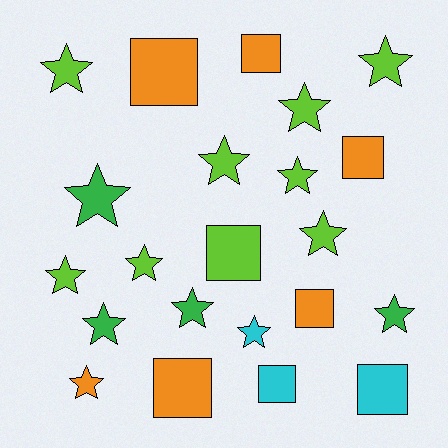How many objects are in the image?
There are 22 objects.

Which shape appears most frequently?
Star, with 14 objects.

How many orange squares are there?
There are 5 orange squares.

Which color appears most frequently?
Lime, with 9 objects.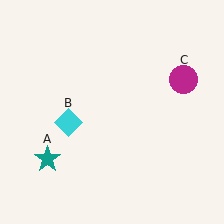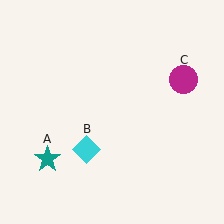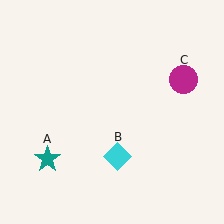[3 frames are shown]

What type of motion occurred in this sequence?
The cyan diamond (object B) rotated counterclockwise around the center of the scene.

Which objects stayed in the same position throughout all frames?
Teal star (object A) and magenta circle (object C) remained stationary.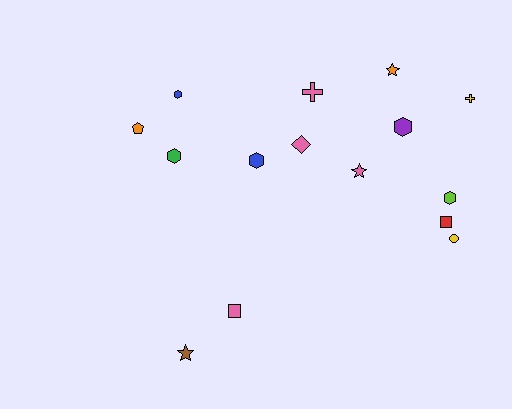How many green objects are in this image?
There is 1 green object.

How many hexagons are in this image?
There are 5 hexagons.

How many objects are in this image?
There are 15 objects.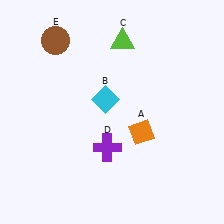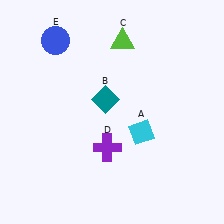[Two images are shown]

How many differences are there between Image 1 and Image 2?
There are 3 differences between the two images.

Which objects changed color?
A changed from orange to cyan. B changed from cyan to teal. E changed from brown to blue.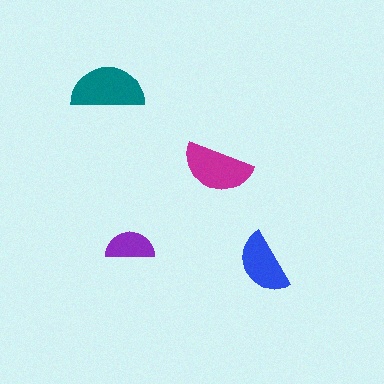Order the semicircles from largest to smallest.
the teal one, the magenta one, the blue one, the purple one.